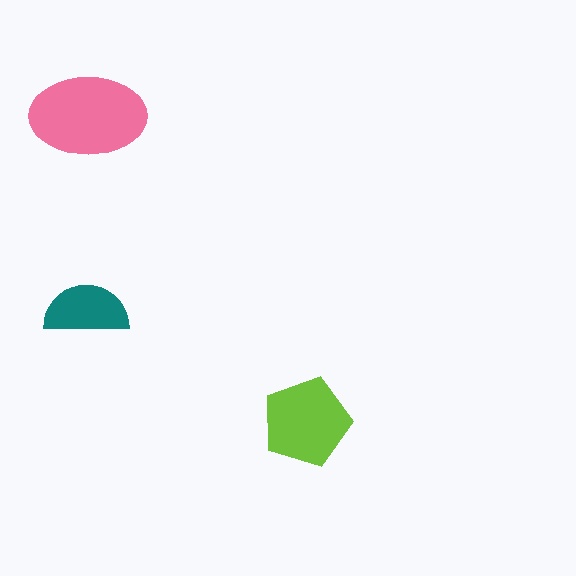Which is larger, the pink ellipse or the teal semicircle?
The pink ellipse.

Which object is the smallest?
The teal semicircle.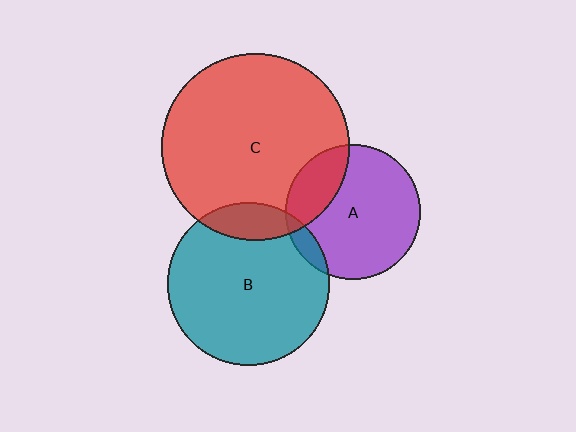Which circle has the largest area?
Circle C (red).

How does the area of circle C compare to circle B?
Approximately 1.3 times.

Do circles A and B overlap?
Yes.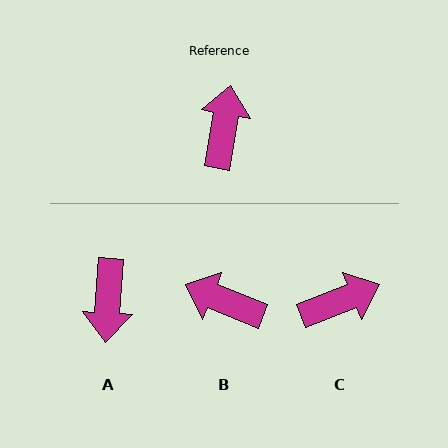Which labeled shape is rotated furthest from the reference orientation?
A, about 174 degrees away.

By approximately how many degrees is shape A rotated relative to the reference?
Approximately 174 degrees clockwise.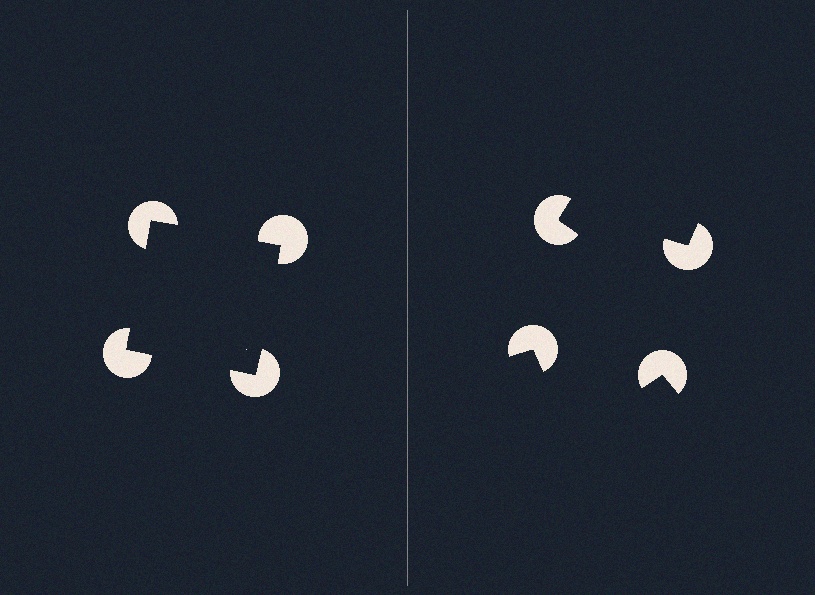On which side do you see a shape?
An illusory square appears on the left side. On the right side the wedge cuts are rotated, so no coherent shape forms.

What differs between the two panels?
The pac-man discs are positioned identically on both sides; only the wedge orientations differ. On the left they align to a square; on the right they are misaligned.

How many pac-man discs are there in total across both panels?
8 — 4 on each side.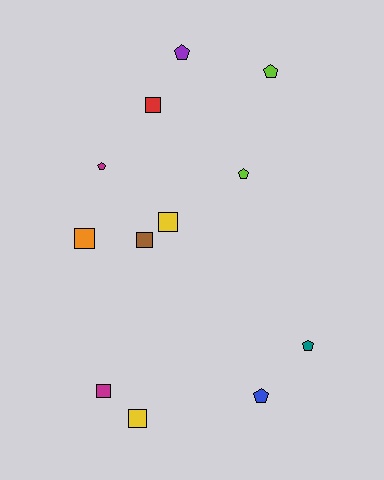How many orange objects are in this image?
There is 1 orange object.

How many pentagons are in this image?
There are 6 pentagons.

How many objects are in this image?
There are 12 objects.